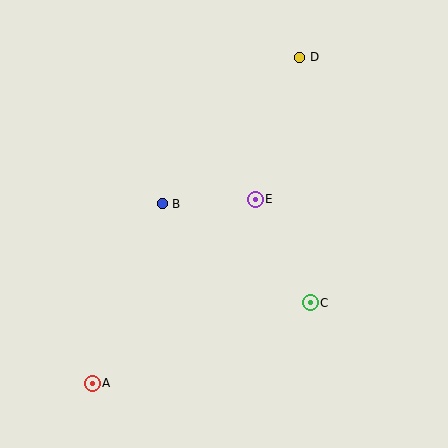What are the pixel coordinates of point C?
Point C is at (310, 303).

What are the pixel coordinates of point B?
Point B is at (162, 204).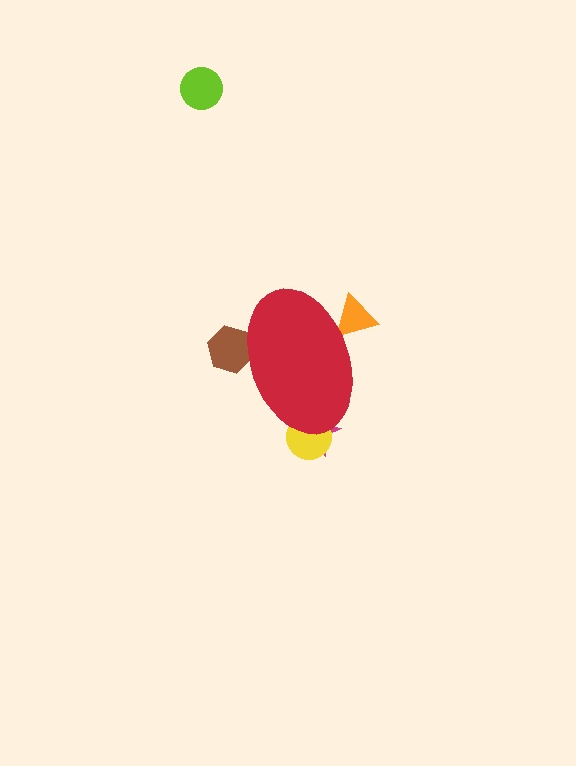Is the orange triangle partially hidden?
Yes, the orange triangle is partially hidden behind the red ellipse.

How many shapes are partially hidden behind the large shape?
4 shapes are partially hidden.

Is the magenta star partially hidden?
Yes, the magenta star is partially hidden behind the red ellipse.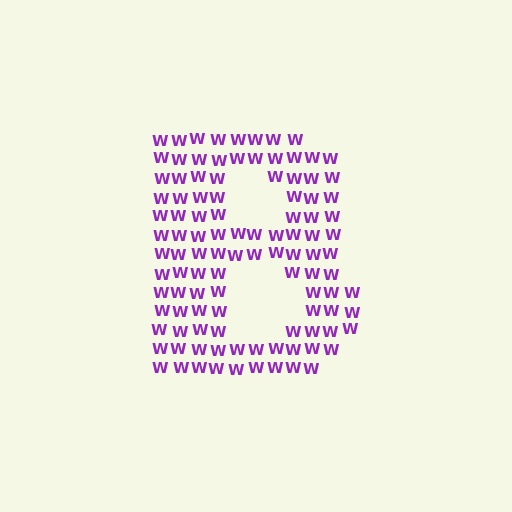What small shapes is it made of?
It is made of small letter W's.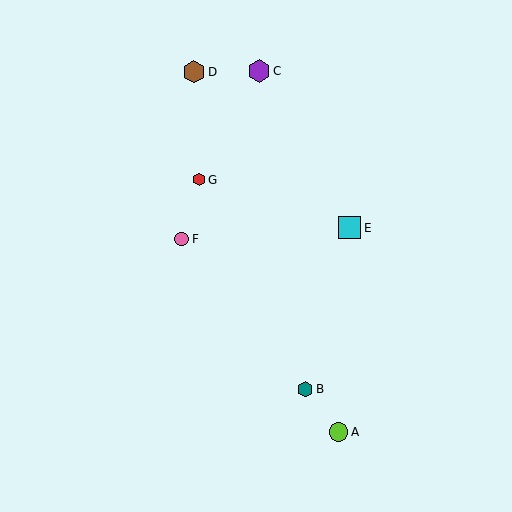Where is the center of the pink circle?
The center of the pink circle is at (182, 239).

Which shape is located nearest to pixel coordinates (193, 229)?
The pink circle (labeled F) at (182, 239) is nearest to that location.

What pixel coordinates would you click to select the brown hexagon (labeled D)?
Click at (194, 72) to select the brown hexagon D.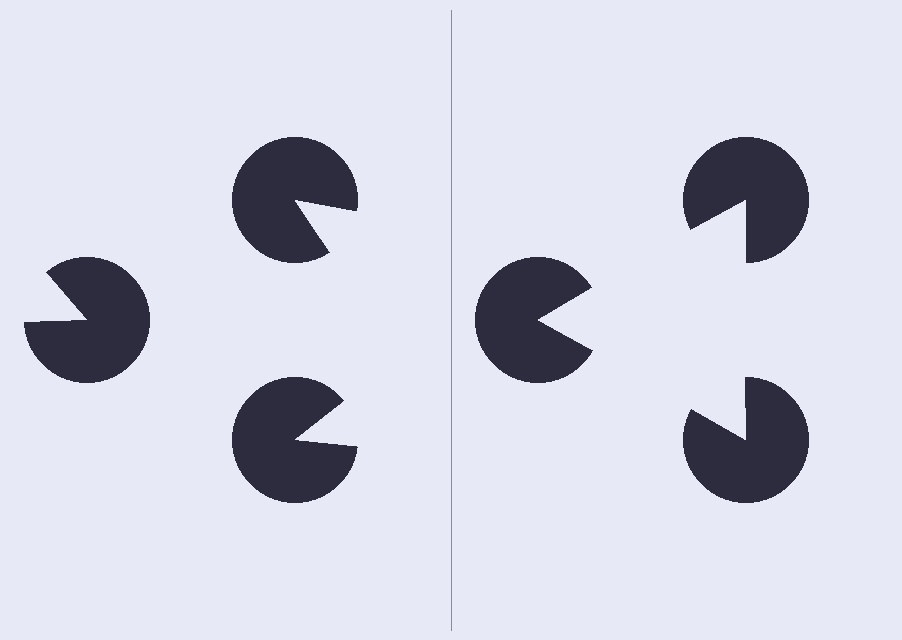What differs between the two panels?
The pac-man discs are positioned identically on both sides; only the wedge orientations differ. On the right they align to a triangle; on the left they are misaligned.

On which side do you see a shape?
An illusory triangle appears on the right side. On the left side the wedge cuts are rotated, so no coherent shape forms.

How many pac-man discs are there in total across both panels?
6 — 3 on each side.